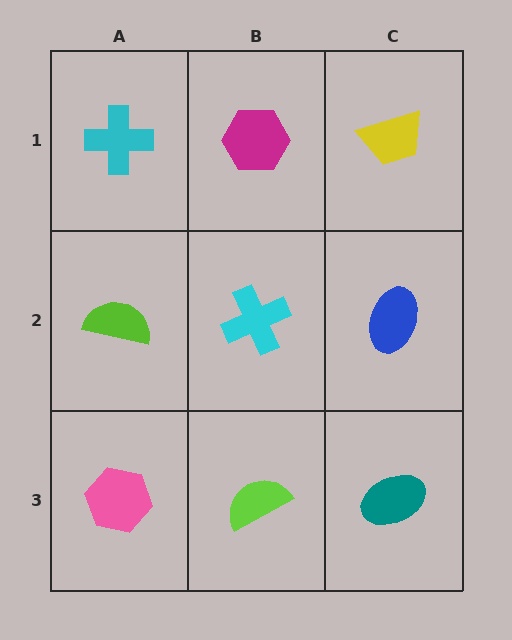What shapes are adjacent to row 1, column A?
A lime semicircle (row 2, column A), a magenta hexagon (row 1, column B).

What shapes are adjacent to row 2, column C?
A yellow trapezoid (row 1, column C), a teal ellipse (row 3, column C), a cyan cross (row 2, column B).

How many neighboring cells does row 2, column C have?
3.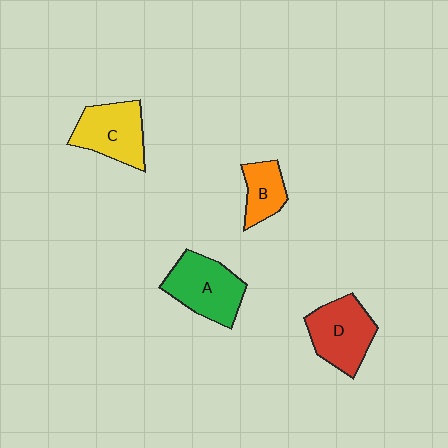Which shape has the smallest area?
Shape B (orange).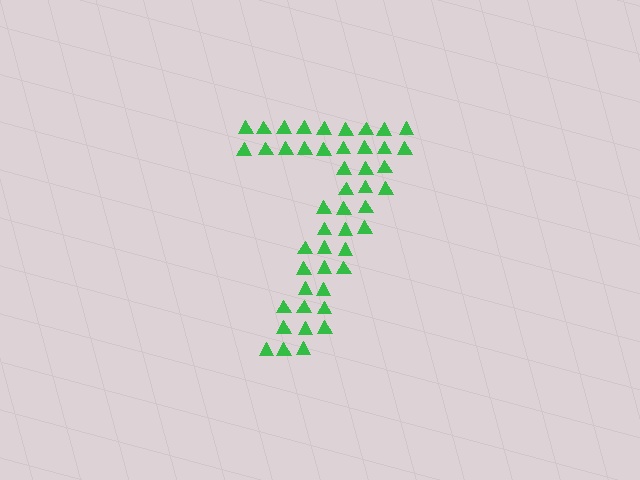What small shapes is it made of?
It is made of small triangles.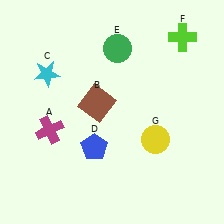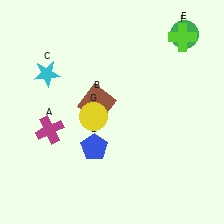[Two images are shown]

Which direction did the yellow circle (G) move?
The yellow circle (G) moved left.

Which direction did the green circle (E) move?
The green circle (E) moved right.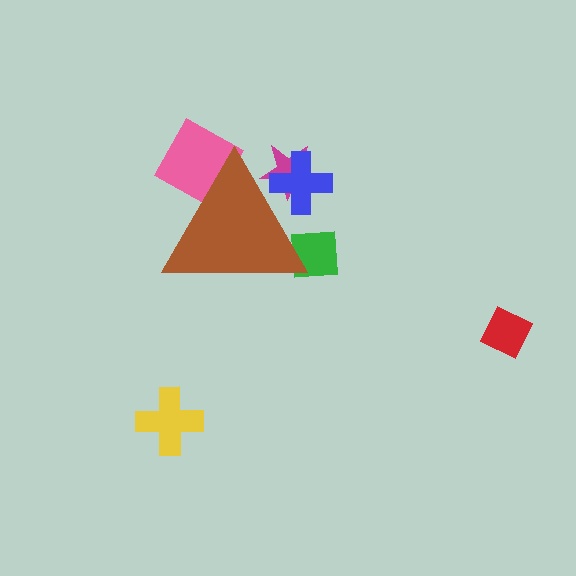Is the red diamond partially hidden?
No, the red diamond is fully visible.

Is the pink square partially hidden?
Yes, the pink square is partially hidden behind the brown triangle.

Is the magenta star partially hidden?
Yes, the magenta star is partially hidden behind the brown triangle.